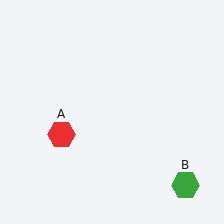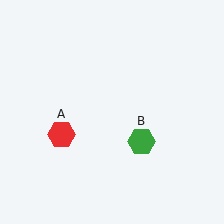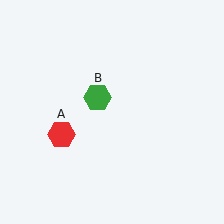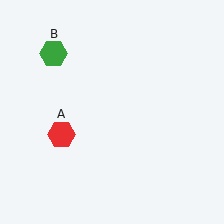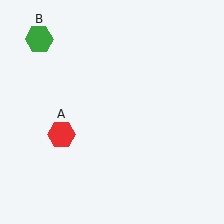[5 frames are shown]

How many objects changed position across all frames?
1 object changed position: green hexagon (object B).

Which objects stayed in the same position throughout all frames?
Red hexagon (object A) remained stationary.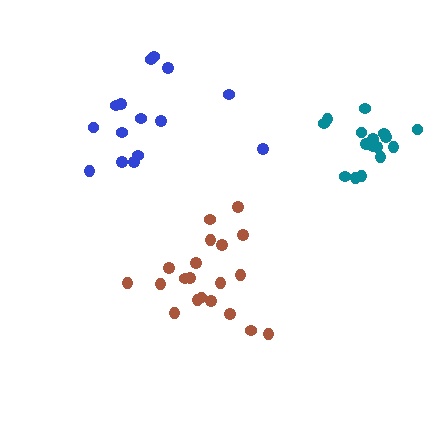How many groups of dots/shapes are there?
There are 3 groups.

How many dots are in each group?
Group 1: 20 dots, Group 2: 15 dots, Group 3: 16 dots (51 total).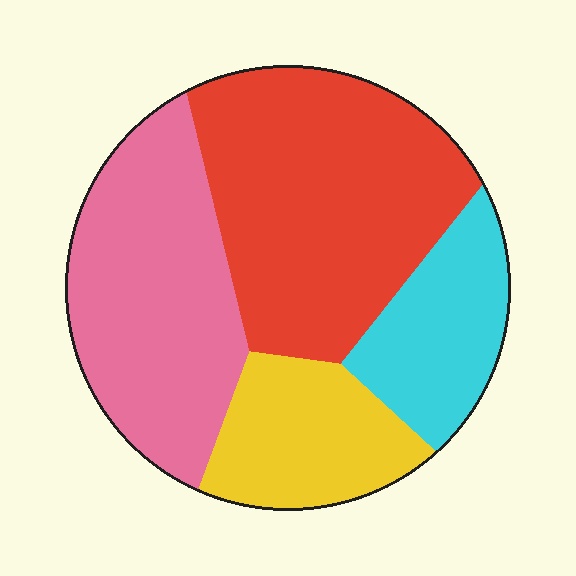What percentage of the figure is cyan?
Cyan takes up about one sixth (1/6) of the figure.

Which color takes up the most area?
Red, at roughly 40%.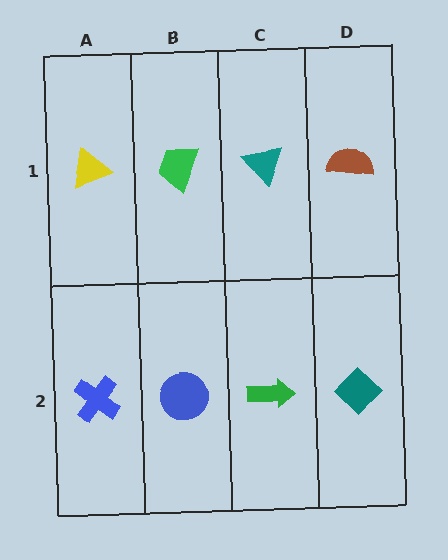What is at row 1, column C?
A teal triangle.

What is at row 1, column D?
A brown semicircle.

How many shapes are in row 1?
4 shapes.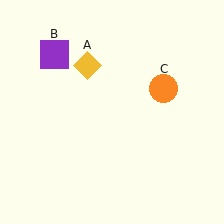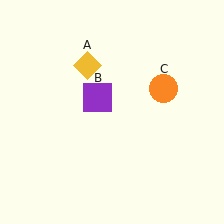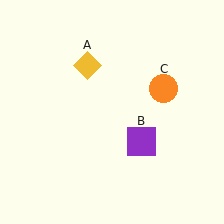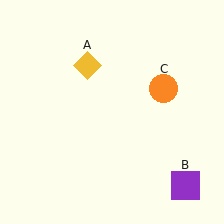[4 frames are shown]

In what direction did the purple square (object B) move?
The purple square (object B) moved down and to the right.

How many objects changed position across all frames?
1 object changed position: purple square (object B).